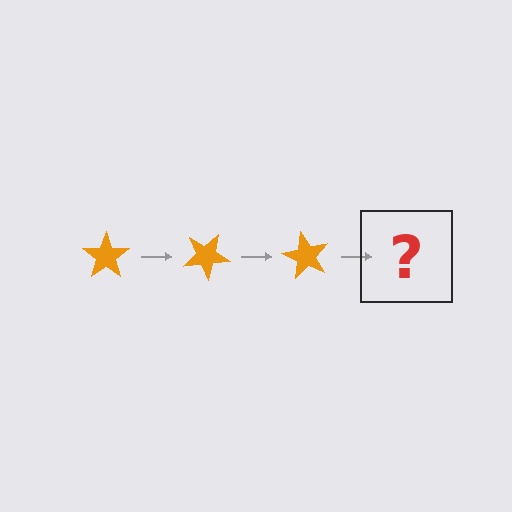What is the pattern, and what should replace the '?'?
The pattern is that the star rotates 30 degrees each step. The '?' should be an orange star rotated 90 degrees.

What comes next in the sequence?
The next element should be an orange star rotated 90 degrees.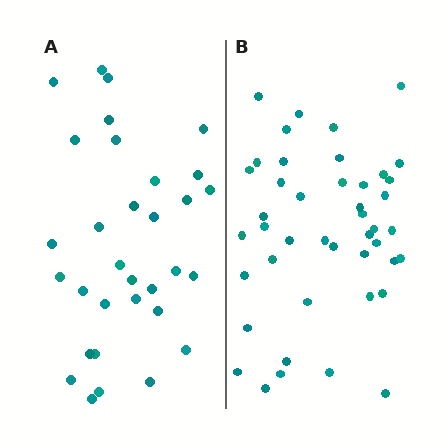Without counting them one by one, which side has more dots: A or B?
Region B (the right region) has more dots.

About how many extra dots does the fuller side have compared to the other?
Region B has roughly 12 or so more dots than region A.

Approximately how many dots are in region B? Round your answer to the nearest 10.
About 40 dots. (The exact count is 44, which rounds to 40.)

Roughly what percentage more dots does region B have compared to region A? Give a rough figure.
About 40% more.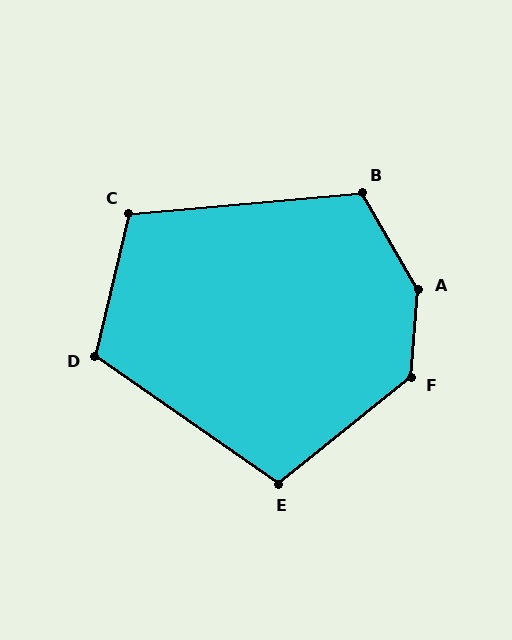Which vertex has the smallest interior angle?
E, at approximately 107 degrees.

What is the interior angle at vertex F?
Approximately 134 degrees (obtuse).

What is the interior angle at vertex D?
Approximately 111 degrees (obtuse).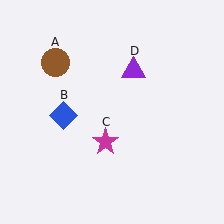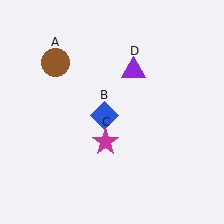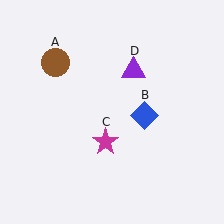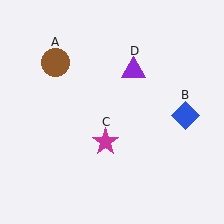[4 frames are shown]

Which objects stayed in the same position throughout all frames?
Brown circle (object A) and magenta star (object C) and purple triangle (object D) remained stationary.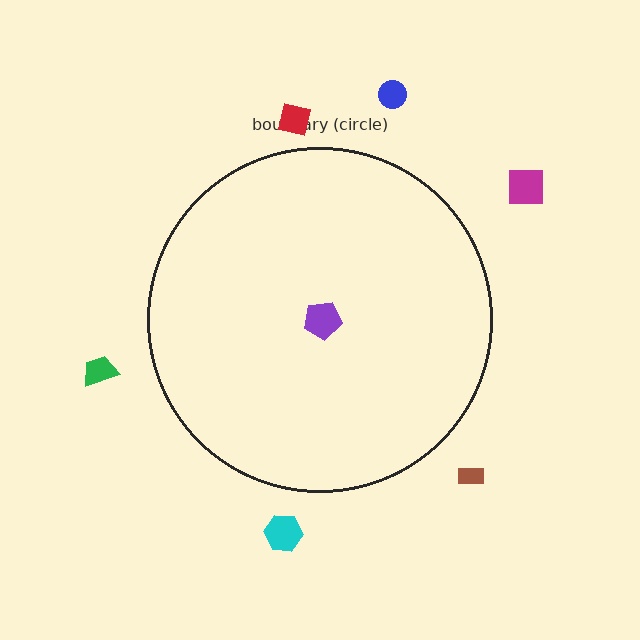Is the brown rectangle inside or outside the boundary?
Outside.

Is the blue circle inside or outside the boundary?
Outside.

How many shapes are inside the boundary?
1 inside, 6 outside.